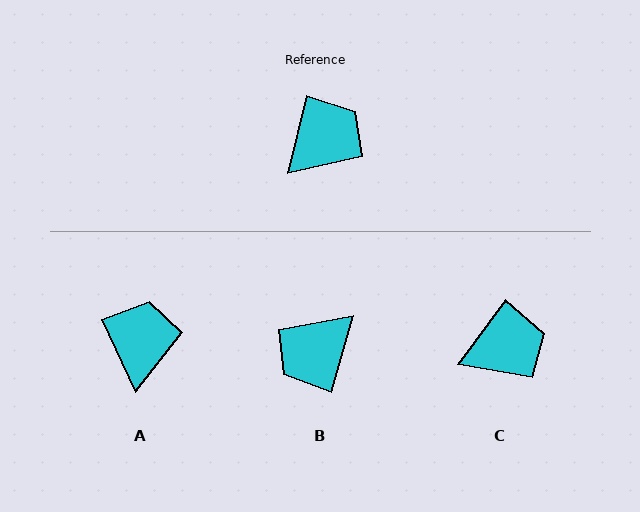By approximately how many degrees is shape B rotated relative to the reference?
Approximately 178 degrees counter-clockwise.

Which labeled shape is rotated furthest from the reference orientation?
B, about 178 degrees away.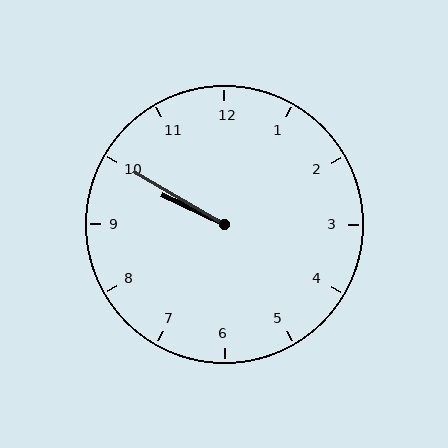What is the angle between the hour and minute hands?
Approximately 5 degrees.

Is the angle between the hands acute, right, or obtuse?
It is acute.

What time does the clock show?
9:50.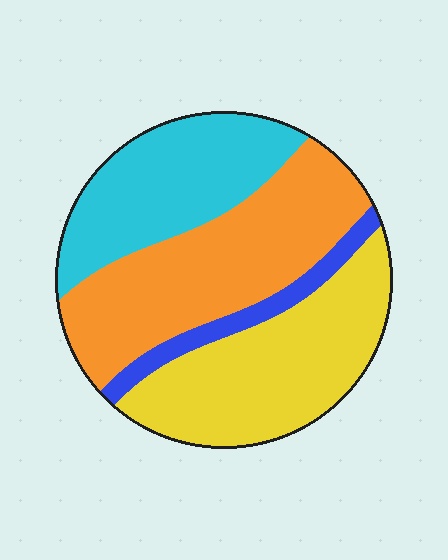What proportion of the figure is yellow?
Yellow covers 32% of the figure.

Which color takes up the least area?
Blue, at roughly 10%.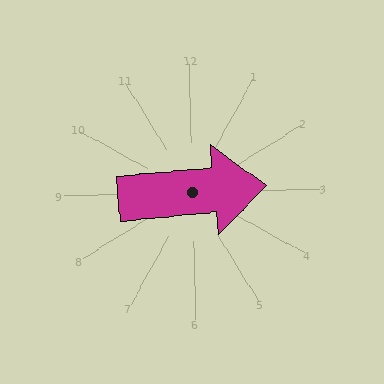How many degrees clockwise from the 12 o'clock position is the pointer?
Approximately 86 degrees.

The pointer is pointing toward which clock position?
Roughly 3 o'clock.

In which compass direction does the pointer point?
East.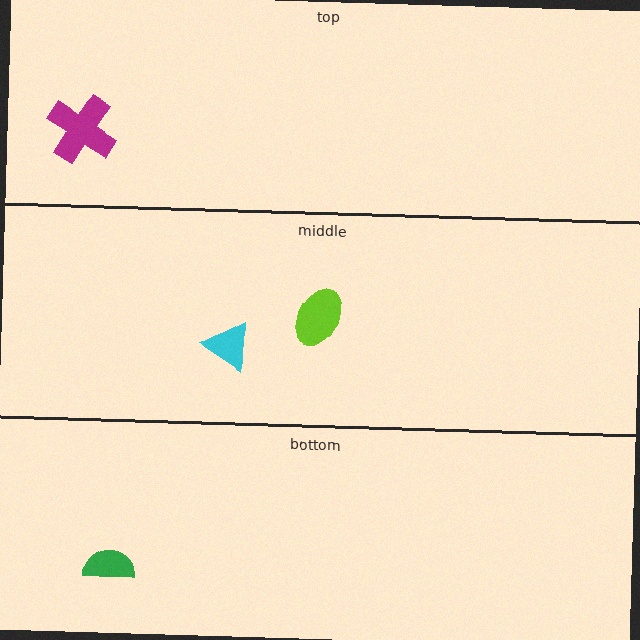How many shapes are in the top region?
1.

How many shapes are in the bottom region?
1.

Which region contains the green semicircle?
The bottom region.